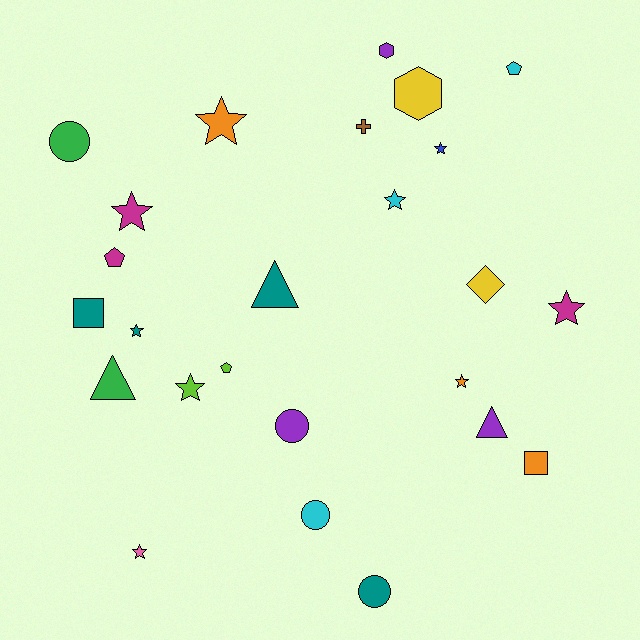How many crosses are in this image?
There is 1 cross.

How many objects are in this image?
There are 25 objects.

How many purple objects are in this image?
There are 3 purple objects.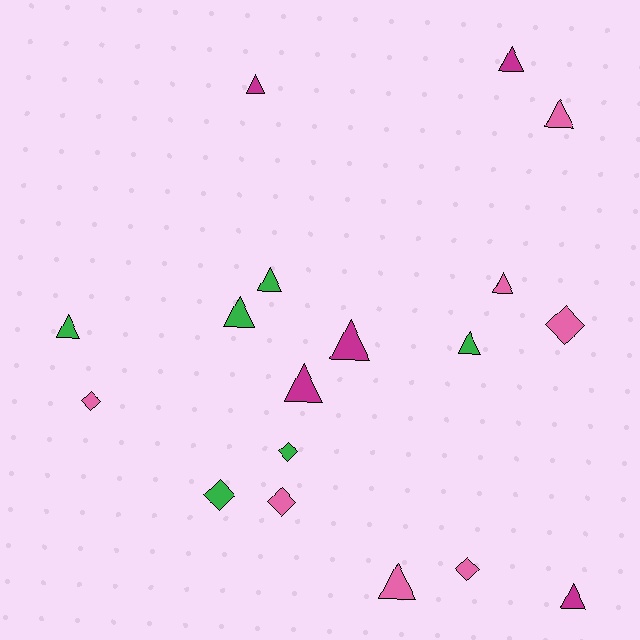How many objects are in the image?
There are 18 objects.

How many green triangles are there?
There are 4 green triangles.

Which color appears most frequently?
Pink, with 7 objects.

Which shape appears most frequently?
Triangle, with 12 objects.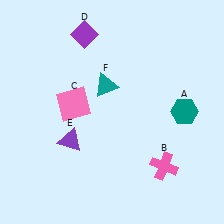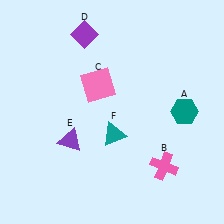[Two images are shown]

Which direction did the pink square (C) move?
The pink square (C) moved right.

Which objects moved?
The objects that moved are: the pink square (C), the teal triangle (F).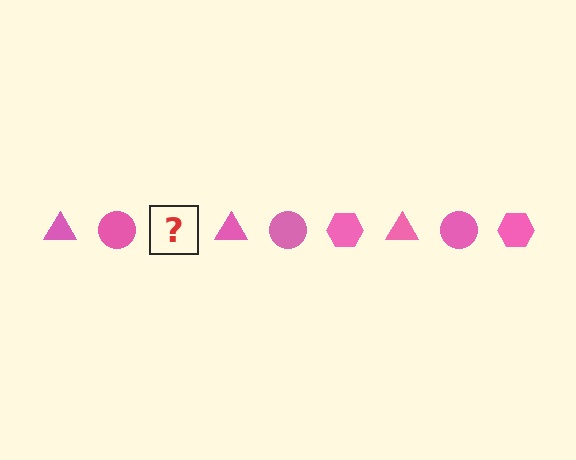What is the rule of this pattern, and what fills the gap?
The rule is that the pattern cycles through triangle, circle, hexagon shapes in pink. The gap should be filled with a pink hexagon.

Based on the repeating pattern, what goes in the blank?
The blank should be a pink hexagon.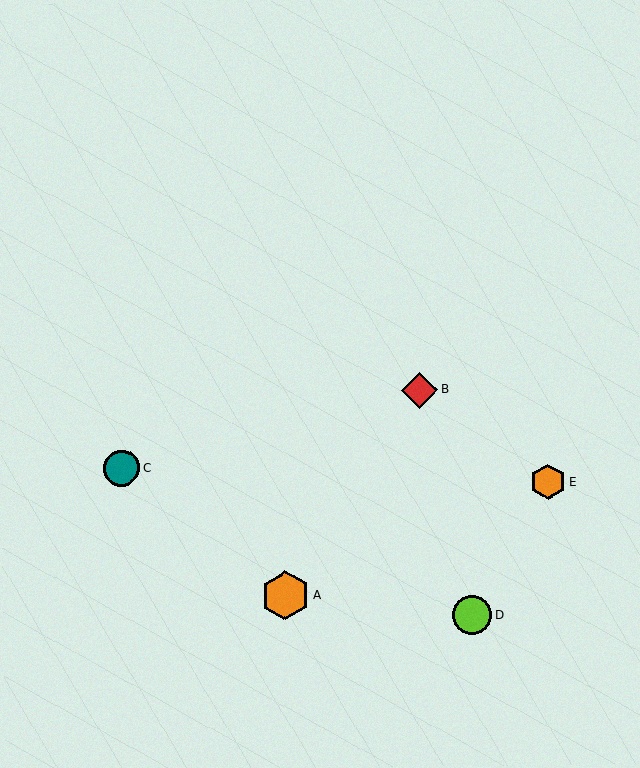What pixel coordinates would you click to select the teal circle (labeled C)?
Click at (122, 468) to select the teal circle C.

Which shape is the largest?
The orange hexagon (labeled A) is the largest.